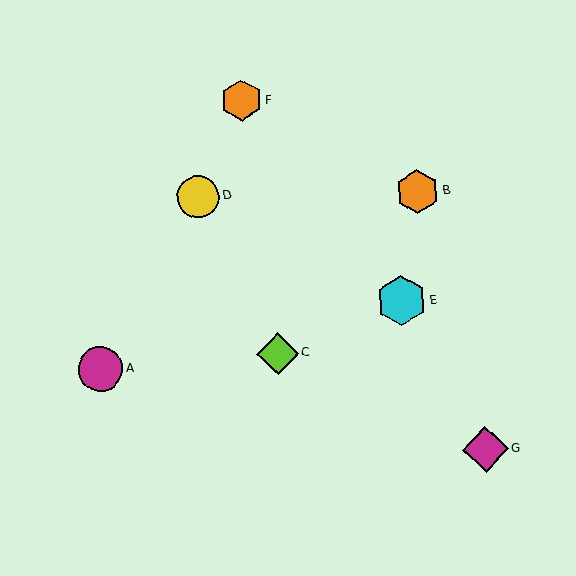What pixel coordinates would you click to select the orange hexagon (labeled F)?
Click at (241, 100) to select the orange hexagon F.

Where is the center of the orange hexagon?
The center of the orange hexagon is at (241, 100).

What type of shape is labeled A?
Shape A is a magenta circle.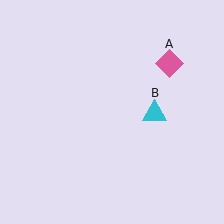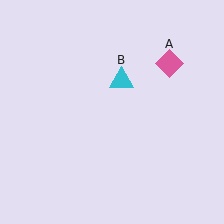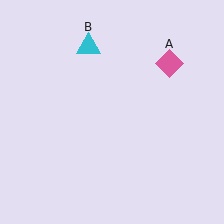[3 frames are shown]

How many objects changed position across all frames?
1 object changed position: cyan triangle (object B).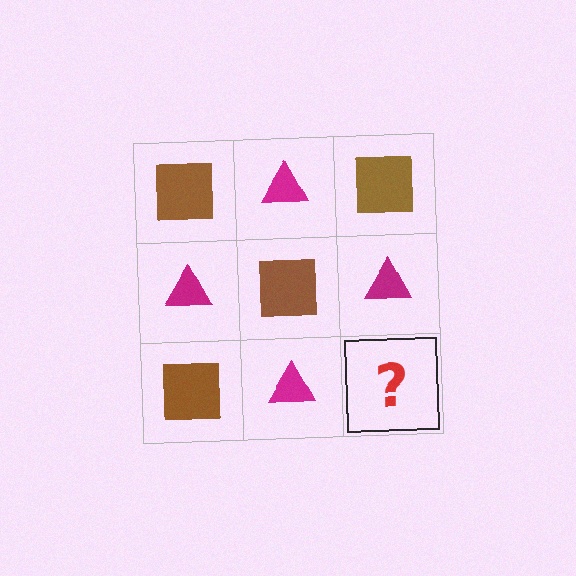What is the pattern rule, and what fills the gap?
The rule is that it alternates brown square and magenta triangle in a checkerboard pattern. The gap should be filled with a brown square.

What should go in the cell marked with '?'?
The missing cell should contain a brown square.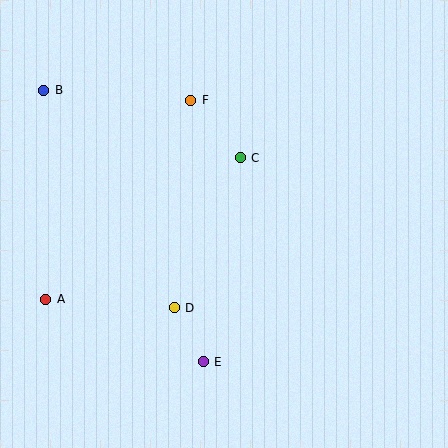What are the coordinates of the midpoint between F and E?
The midpoint between F and E is at (197, 231).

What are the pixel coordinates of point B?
Point B is at (44, 90).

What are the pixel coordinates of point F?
Point F is at (191, 100).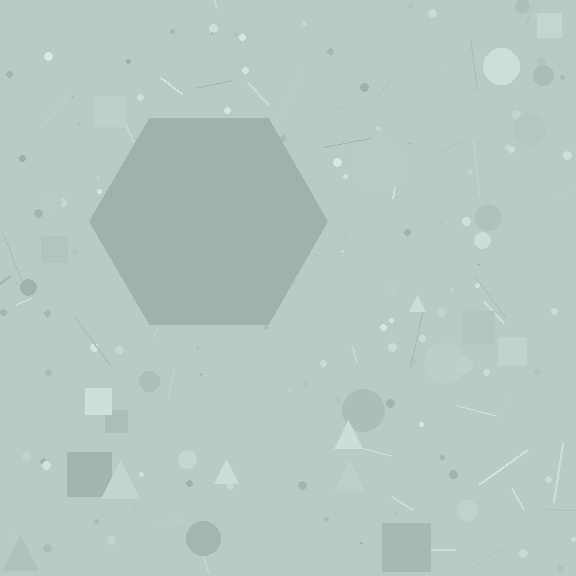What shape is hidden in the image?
A hexagon is hidden in the image.